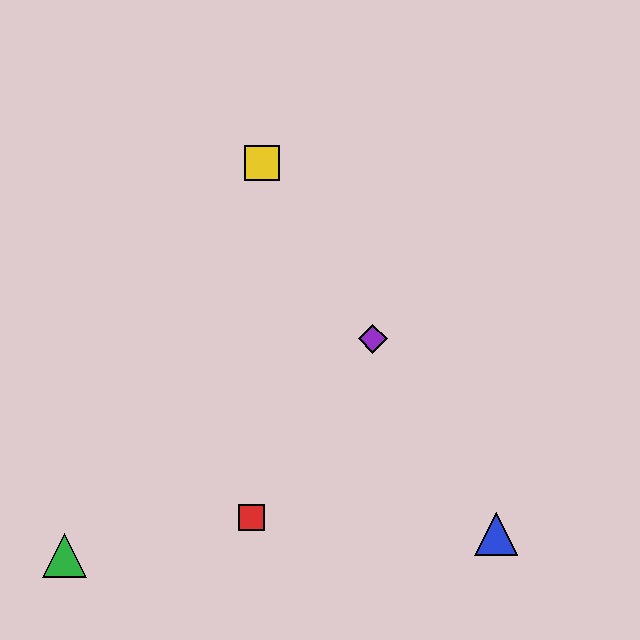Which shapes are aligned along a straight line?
The blue triangle, the yellow square, the purple diamond are aligned along a straight line.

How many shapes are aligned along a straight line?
3 shapes (the blue triangle, the yellow square, the purple diamond) are aligned along a straight line.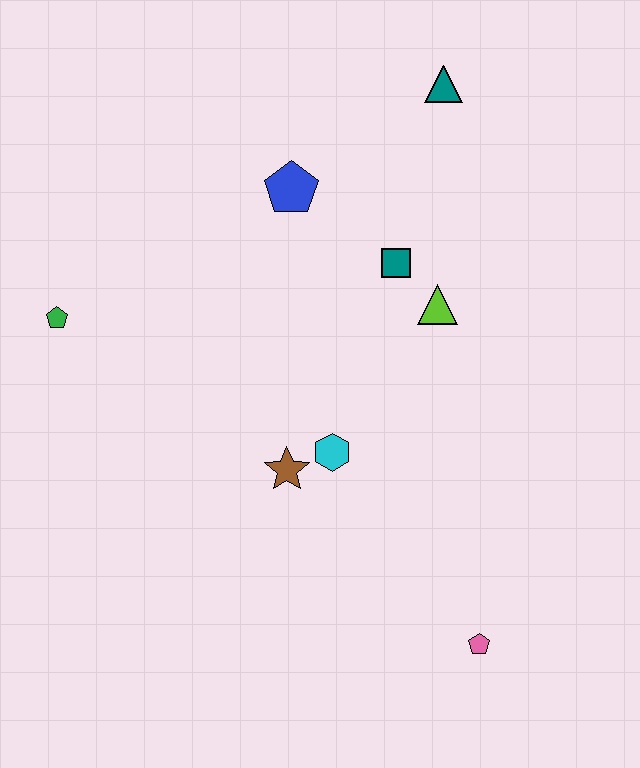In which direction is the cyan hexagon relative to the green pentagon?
The cyan hexagon is to the right of the green pentagon.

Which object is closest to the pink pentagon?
The cyan hexagon is closest to the pink pentagon.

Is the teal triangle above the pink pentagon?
Yes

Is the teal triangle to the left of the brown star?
No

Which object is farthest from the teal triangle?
The pink pentagon is farthest from the teal triangle.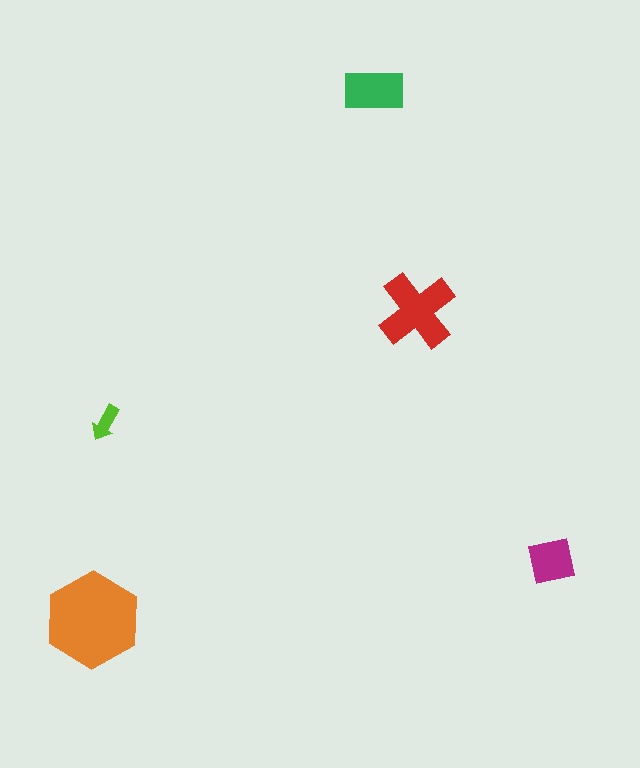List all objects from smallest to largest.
The lime arrow, the magenta square, the green rectangle, the red cross, the orange hexagon.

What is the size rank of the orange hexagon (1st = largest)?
1st.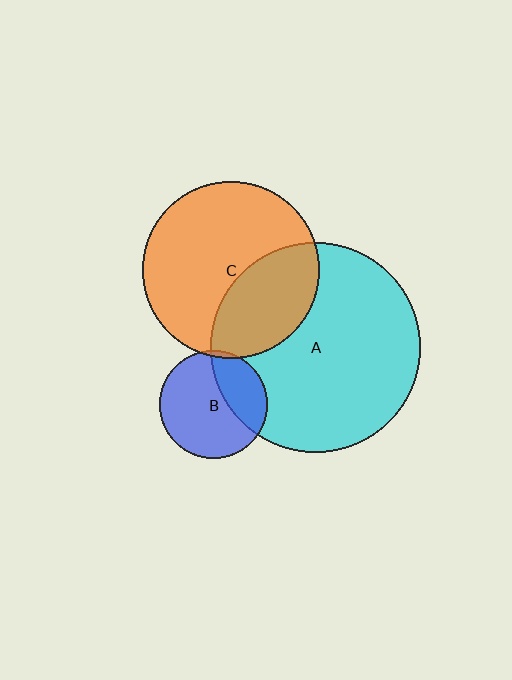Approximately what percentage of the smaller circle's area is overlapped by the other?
Approximately 35%.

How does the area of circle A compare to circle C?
Approximately 1.4 times.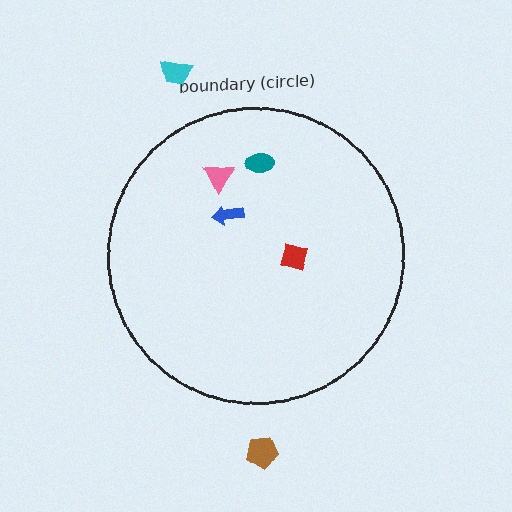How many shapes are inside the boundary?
4 inside, 2 outside.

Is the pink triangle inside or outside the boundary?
Inside.